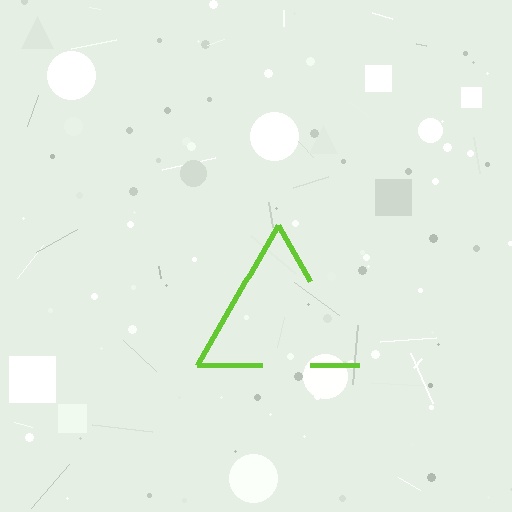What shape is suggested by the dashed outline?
The dashed outline suggests a triangle.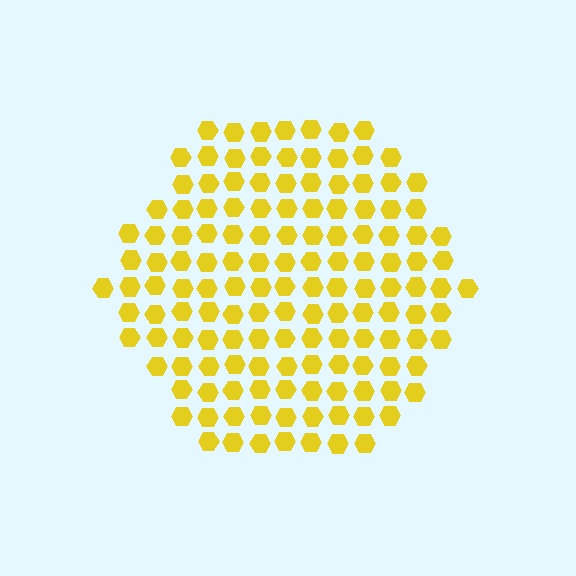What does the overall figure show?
The overall figure shows a hexagon.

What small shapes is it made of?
It is made of small hexagons.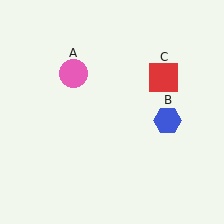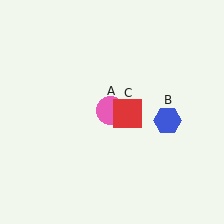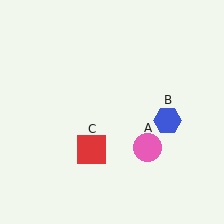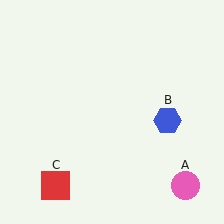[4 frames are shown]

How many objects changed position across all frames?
2 objects changed position: pink circle (object A), red square (object C).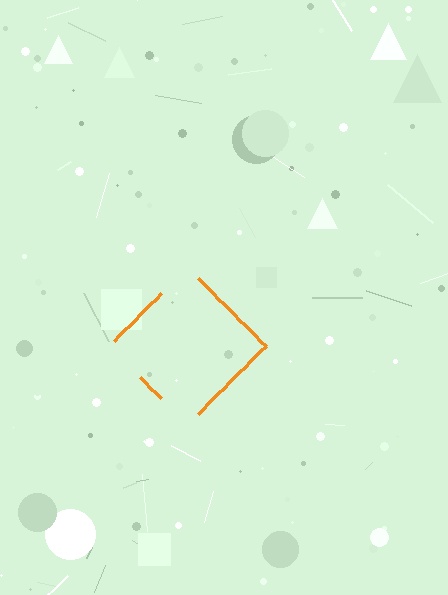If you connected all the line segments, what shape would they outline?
They would outline a diamond.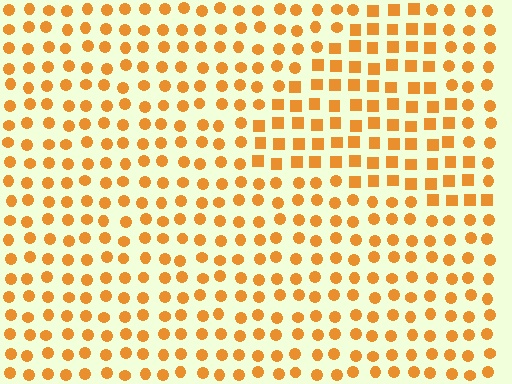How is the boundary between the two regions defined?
The boundary is defined by a change in element shape: squares inside vs. circles outside. All elements share the same color and spacing.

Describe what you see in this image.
The image is filled with small orange elements arranged in a uniform grid. A triangle-shaped region contains squares, while the surrounding area contains circles. The boundary is defined purely by the change in element shape.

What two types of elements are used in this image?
The image uses squares inside the triangle region and circles outside it.